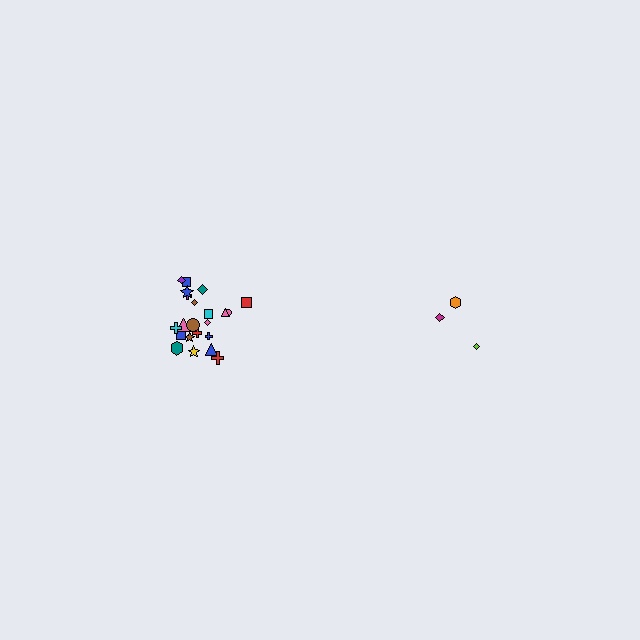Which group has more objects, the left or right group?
The left group.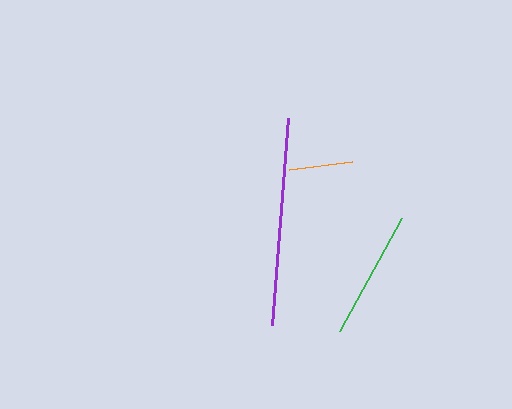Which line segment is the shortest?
The orange line is the shortest at approximately 63 pixels.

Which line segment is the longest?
The purple line is the longest at approximately 207 pixels.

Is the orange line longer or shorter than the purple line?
The purple line is longer than the orange line.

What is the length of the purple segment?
The purple segment is approximately 207 pixels long.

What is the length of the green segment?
The green segment is approximately 128 pixels long.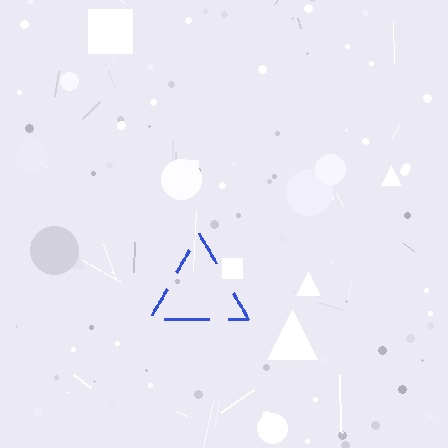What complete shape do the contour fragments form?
The contour fragments form a triangle.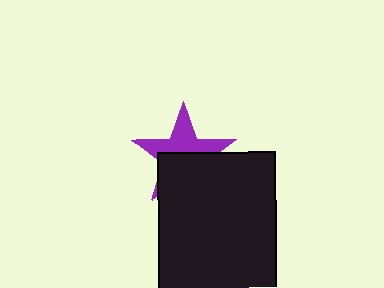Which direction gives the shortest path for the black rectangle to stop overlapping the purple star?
Moving down gives the shortest separation.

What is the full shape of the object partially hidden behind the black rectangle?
The partially hidden object is a purple star.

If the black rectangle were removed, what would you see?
You would see the complete purple star.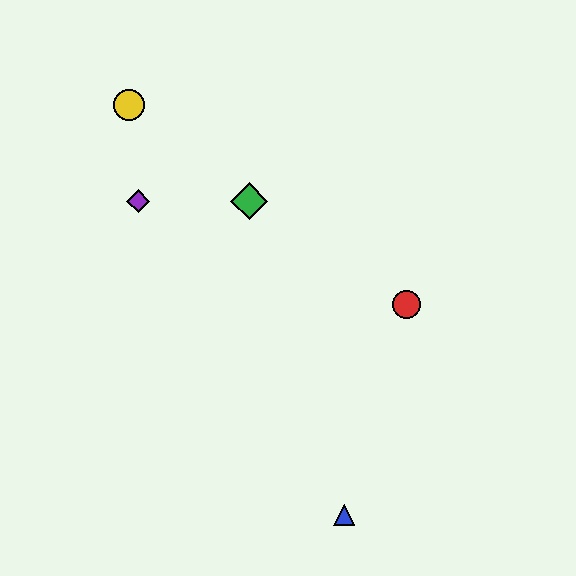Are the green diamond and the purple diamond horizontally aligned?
Yes, both are at y≈201.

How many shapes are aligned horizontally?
2 shapes (the green diamond, the purple diamond) are aligned horizontally.